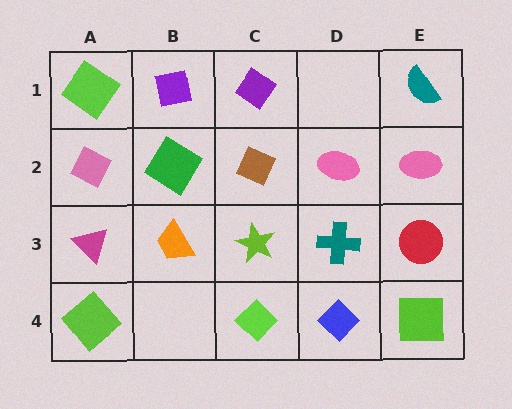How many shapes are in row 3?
5 shapes.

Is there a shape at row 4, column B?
No, that cell is empty.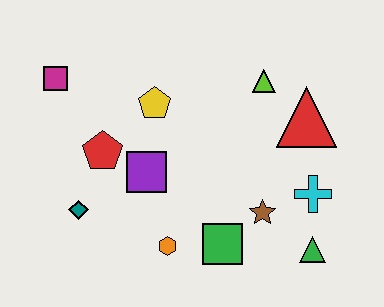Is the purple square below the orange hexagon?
No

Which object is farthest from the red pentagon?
The green triangle is farthest from the red pentagon.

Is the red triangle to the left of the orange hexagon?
No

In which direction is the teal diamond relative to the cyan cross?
The teal diamond is to the left of the cyan cross.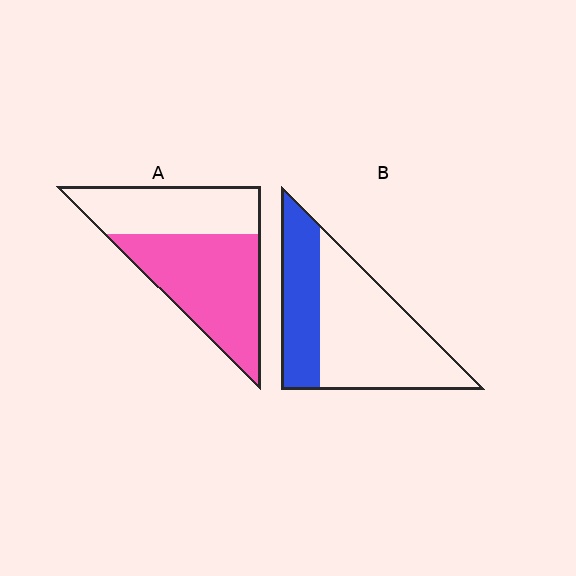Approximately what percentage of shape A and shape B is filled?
A is approximately 60% and B is approximately 35%.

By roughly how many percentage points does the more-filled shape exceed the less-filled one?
By roughly 25 percentage points (A over B).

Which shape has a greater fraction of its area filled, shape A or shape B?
Shape A.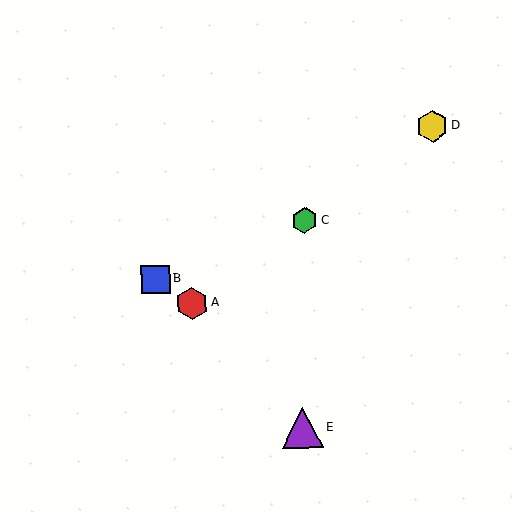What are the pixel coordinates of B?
Object B is at (156, 279).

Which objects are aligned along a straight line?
Objects A, C, D are aligned along a straight line.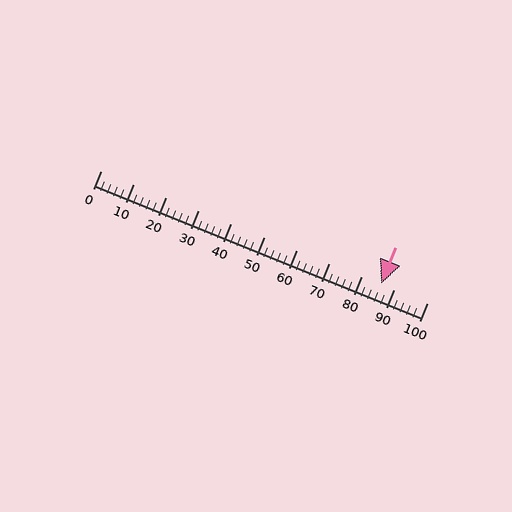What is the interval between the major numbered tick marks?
The major tick marks are spaced 10 units apart.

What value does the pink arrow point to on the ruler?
The pink arrow points to approximately 86.